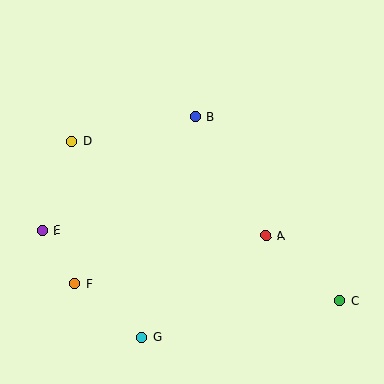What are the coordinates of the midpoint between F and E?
The midpoint between F and E is at (59, 257).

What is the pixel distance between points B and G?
The distance between B and G is 227 pixels.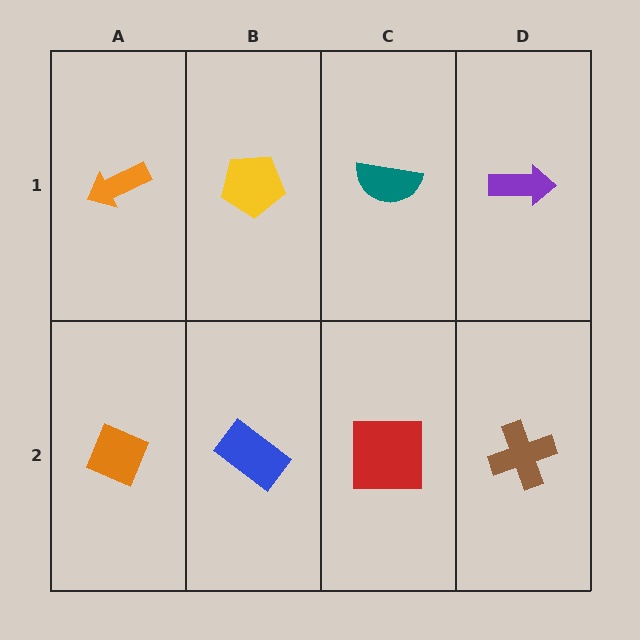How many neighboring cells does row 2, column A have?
2.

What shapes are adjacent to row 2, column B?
A yellow pentagon (row 1, column B), an orange diamond (row 2, column A), a red square (row 2, column C).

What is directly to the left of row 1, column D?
A teal semicircle.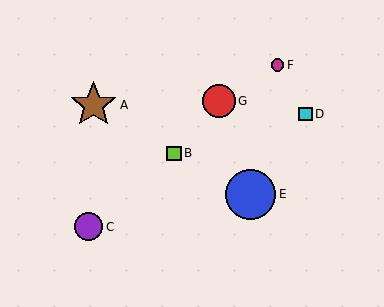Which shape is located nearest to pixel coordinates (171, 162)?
The lime square (labeled B) at (174, 153) is nearest to that location.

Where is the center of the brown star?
The center of the brown star is at (94, 105).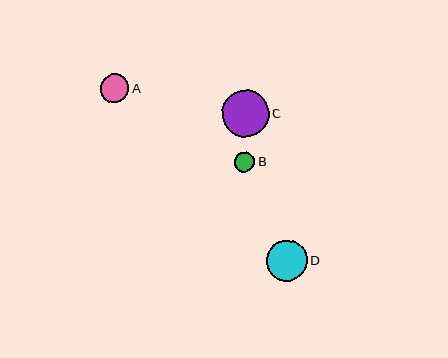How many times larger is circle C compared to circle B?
Circle C is approximately 2.3 times the size of circle B.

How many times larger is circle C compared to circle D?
Circle C is approximately 1.1 times the size of circle D.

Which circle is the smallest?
Circle B is the smallest with a size of approximately 20 pixels.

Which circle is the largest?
Circle C is the largest with a size of approximately 47 pixels.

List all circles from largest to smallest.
From largest to smallest: C, D, A, B.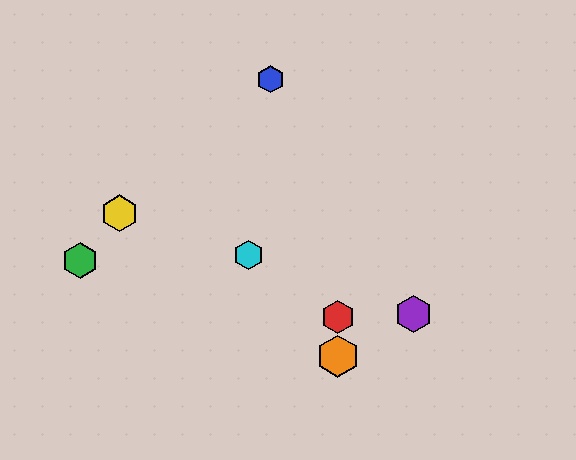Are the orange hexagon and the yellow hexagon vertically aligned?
No, the orange hexagon is at x≈338 and the yellow hexagon is at x≈120.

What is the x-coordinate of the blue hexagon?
The blue hexagon is at x≈270.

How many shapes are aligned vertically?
2 shapes (the red hexagon, the orange hexagon) are aligned vertically.